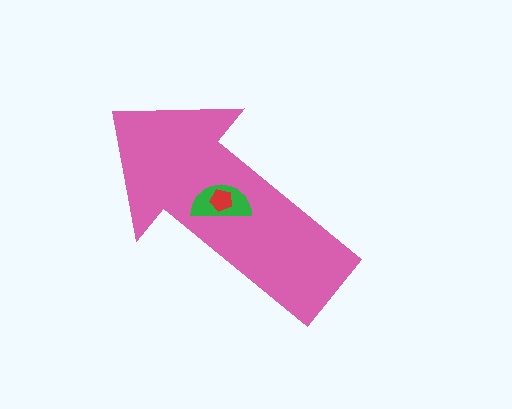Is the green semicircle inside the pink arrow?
Yes.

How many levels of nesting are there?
3.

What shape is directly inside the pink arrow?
The green semicircle.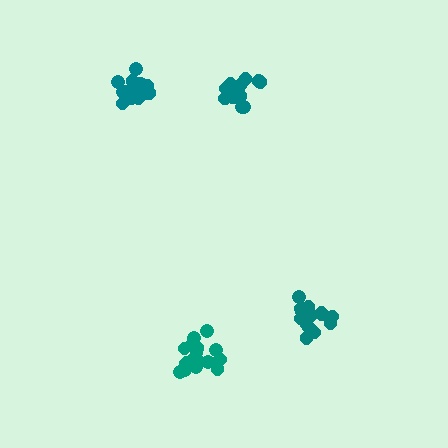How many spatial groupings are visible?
There are 4 spatial groupings.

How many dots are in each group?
Group 1: 18 dots, Group 2: 17 dots, Group 3: 17 dots, Group 4: 16 dots (68 total).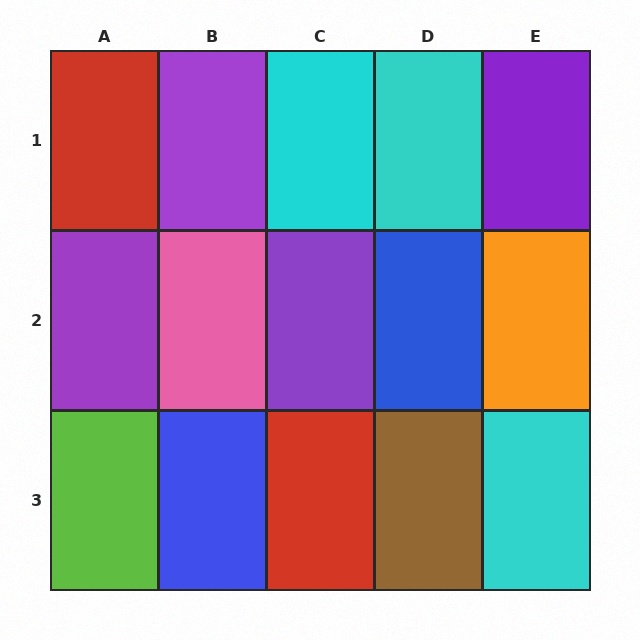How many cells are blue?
2 cells are blue.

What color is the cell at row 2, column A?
Purple.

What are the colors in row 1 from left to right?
Red, purple, cyan, cyan, purple.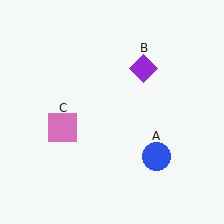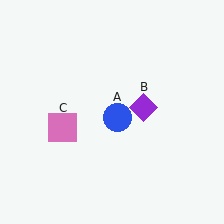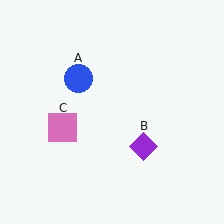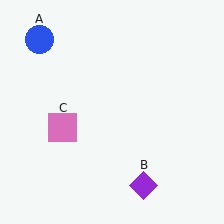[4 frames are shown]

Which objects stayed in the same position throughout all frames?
Pink square (object C) remained stationary.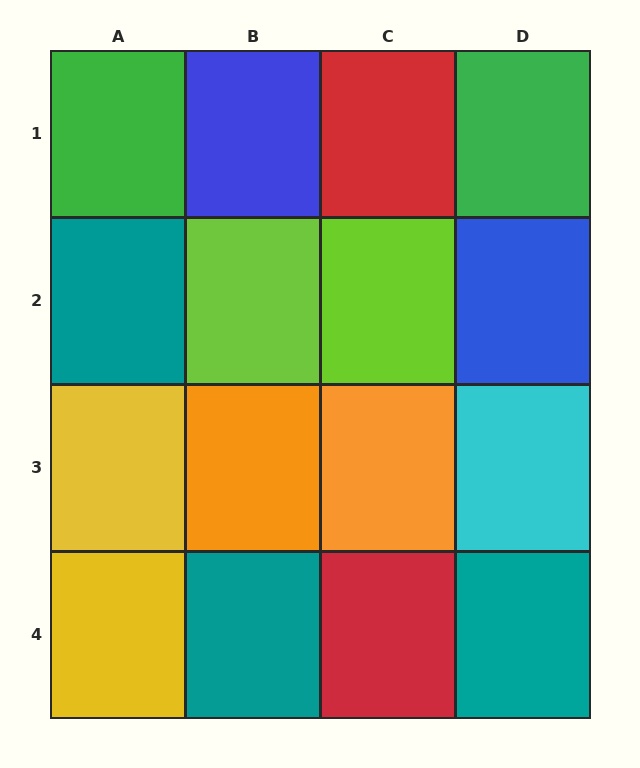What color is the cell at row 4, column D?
Teal.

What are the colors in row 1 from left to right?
Green, blue, red, green.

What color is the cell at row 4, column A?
Yellow.